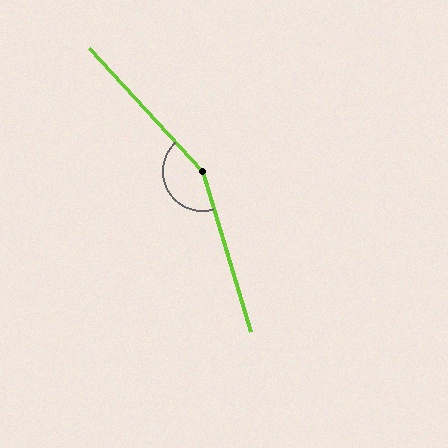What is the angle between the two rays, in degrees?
Approximately 154 degrees.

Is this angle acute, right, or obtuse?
It is obtuse.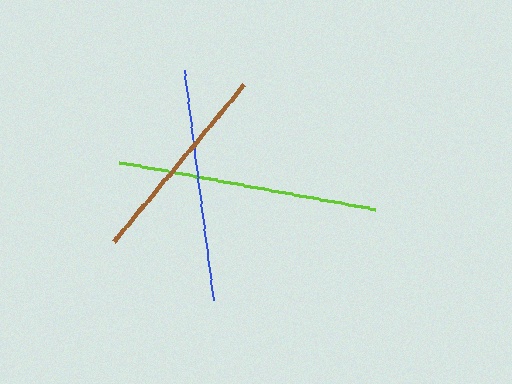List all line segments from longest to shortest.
From longest to shortest: lime, blue, brown.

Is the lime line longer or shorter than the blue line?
The lime line is longer than the blue line.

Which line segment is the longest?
The lime line is the longest at approximately 260 pixels.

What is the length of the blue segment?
The blue segment is approximately 232 pixels long.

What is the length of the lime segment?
The lime segment is approximately 260 pixels long.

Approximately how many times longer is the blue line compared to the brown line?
The blue line is approximately 1.1 times the length of the brown line.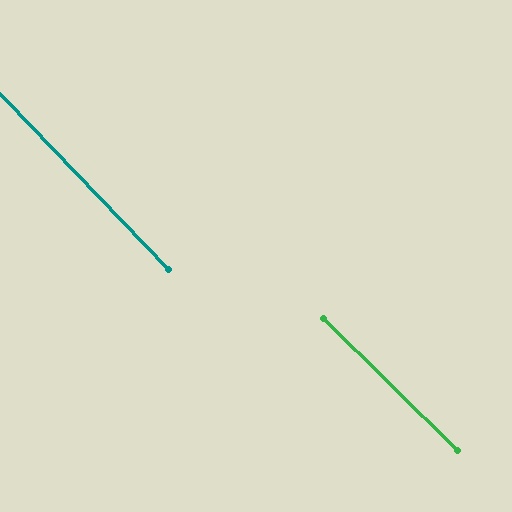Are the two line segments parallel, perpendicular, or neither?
Parallel — their directions differ by only 1.7°.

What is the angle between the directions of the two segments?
Approximately 2 degrees.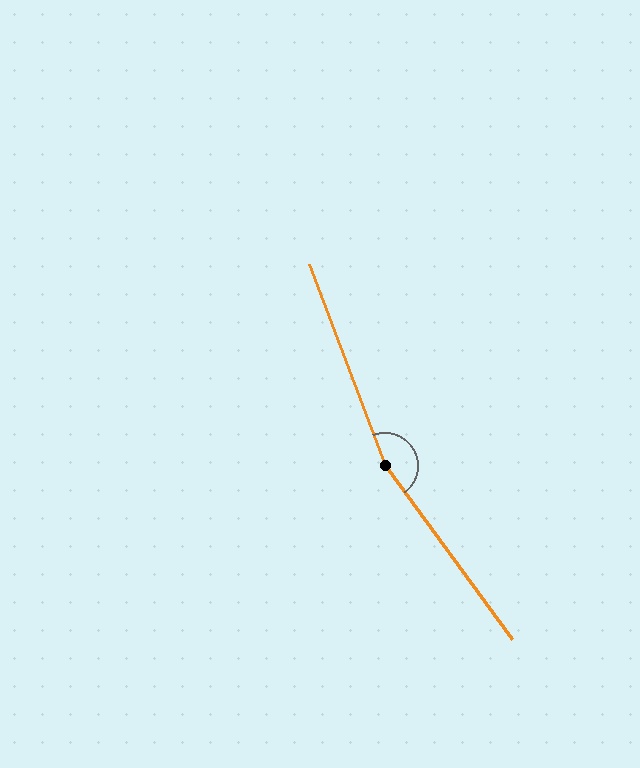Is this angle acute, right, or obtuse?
It is obtuse.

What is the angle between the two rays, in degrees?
Approximately 164 degrees.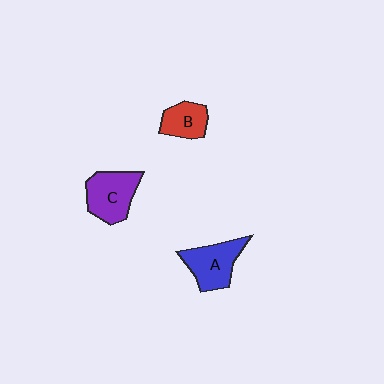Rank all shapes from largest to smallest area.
From largest to smallest: C (purple), A (blue), B (red).